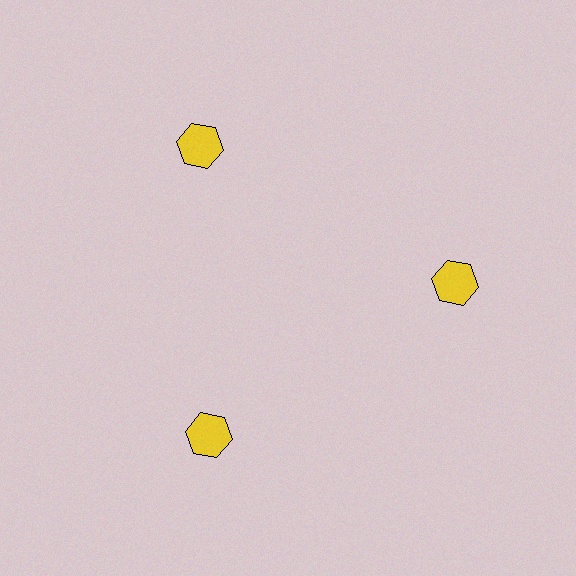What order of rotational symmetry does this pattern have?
This pattern has 3-fold rotational symmetry.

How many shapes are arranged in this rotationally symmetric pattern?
There are 3 shapes, arranged in 3 groups of 1.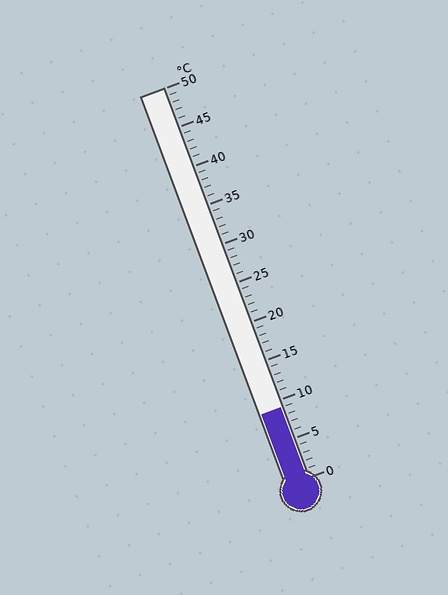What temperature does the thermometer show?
The thermometer shows approximately 9°C.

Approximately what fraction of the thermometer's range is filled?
The thermometer is filled to approximately 20% of its range.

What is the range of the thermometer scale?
The thermometer scale ranges from 0°C to 50°C.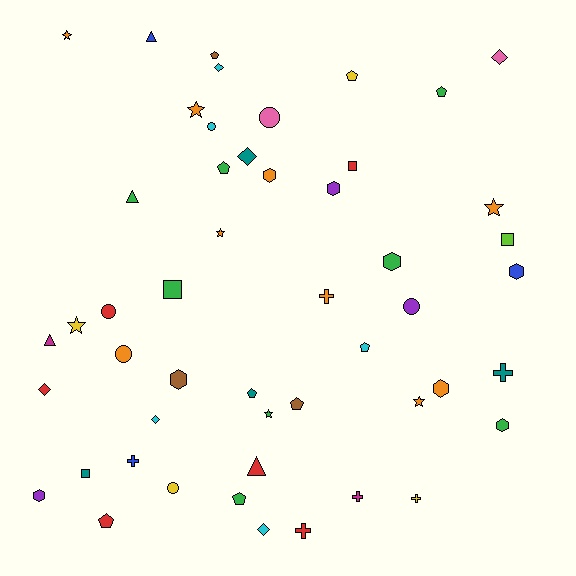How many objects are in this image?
There are 50 objects.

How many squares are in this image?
There are 4 squares.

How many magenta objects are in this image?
There are 2 magenta objects.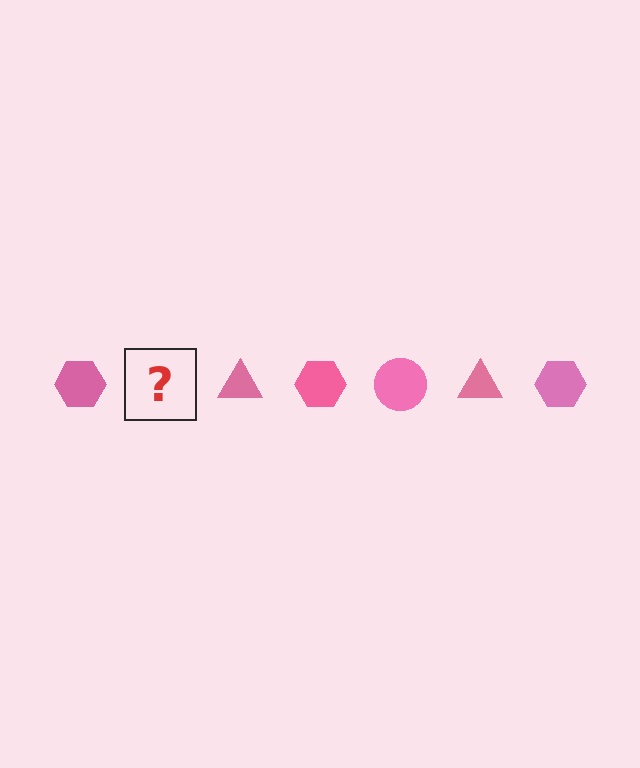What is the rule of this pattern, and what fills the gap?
The rule is that the pattern cycles through hexagon, circle, triangle shapes in pink. The gap should be filled with a pink circle.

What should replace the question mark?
The question mark should be replaced with a pink circle.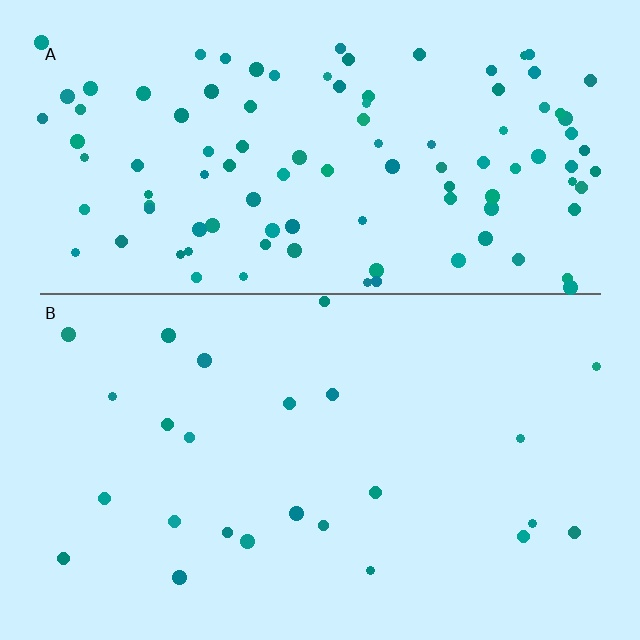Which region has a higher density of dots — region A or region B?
A (the top).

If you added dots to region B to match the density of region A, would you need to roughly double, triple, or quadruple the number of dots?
Approximately quadruple.